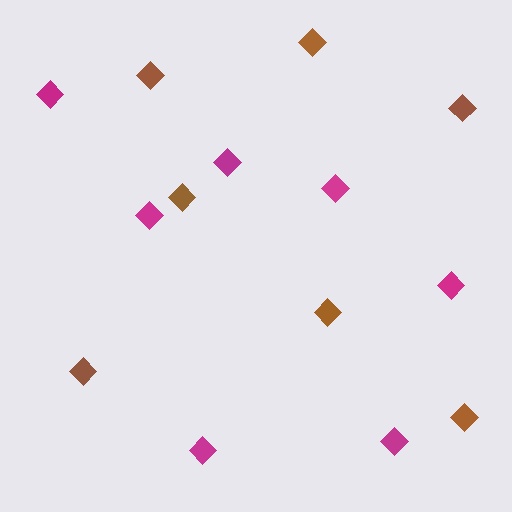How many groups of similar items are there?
There are 2 groups: one group of brown diamonds (7) and one group of magenta diamonds (7).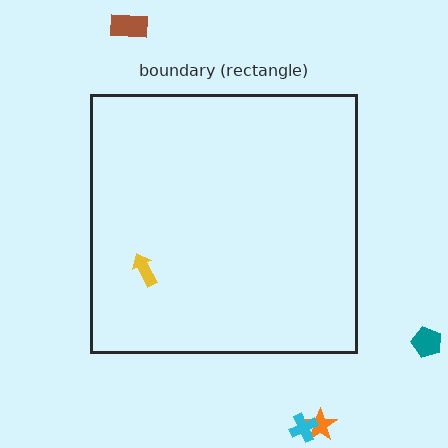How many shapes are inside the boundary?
1 inside, 4 outside.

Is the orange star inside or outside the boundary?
Outside.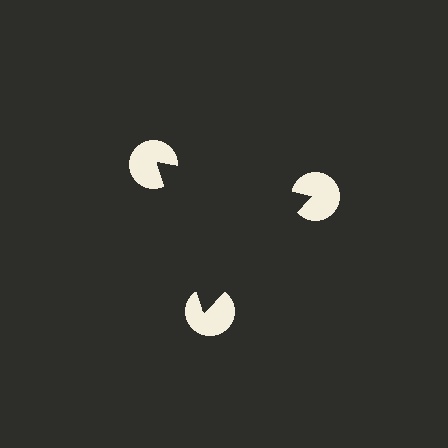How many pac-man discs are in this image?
There are 3 — one at each vertex of the illusory triangle.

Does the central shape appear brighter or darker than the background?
It typically appears slightly darker than the background, even though no actual brightness change is drawn.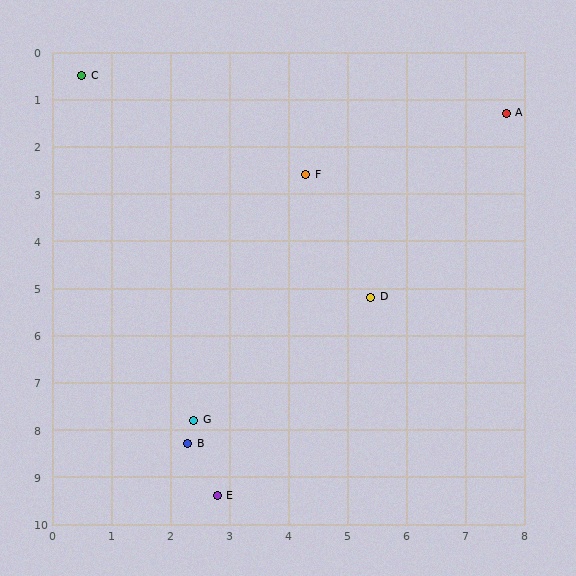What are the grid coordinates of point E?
Point E is at approximately (2.8, 9.4).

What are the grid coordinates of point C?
Point C is at approximately (0.5, 0.5).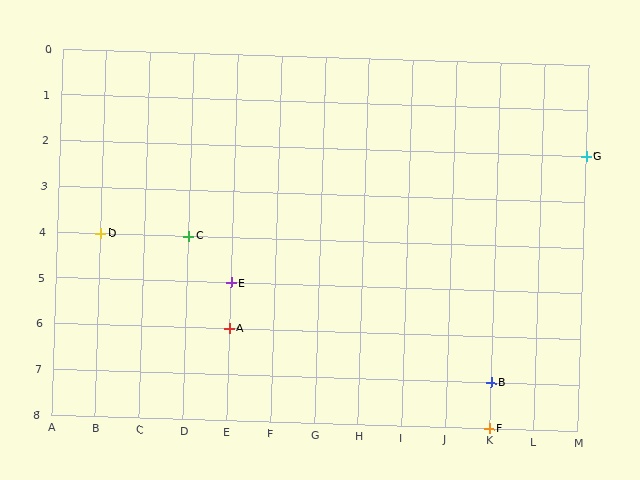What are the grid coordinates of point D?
Point D is at grid coordinates (B, 4).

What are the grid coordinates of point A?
Point A is at grid coordinates (E, 6).